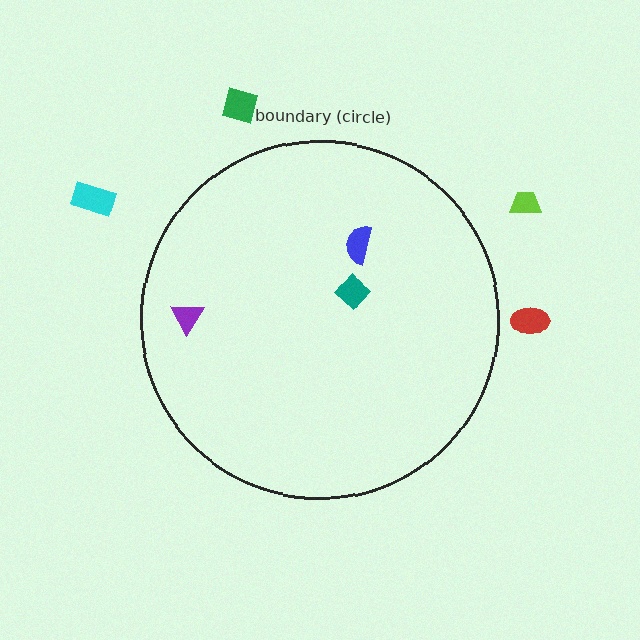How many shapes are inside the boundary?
3 inside, 4 outside.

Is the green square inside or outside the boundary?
Outside.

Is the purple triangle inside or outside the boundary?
Inside.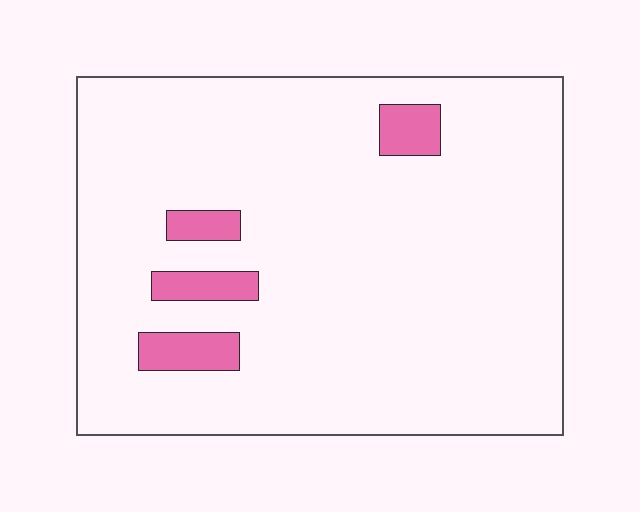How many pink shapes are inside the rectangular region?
4.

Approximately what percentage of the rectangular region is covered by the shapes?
Approximately 5%.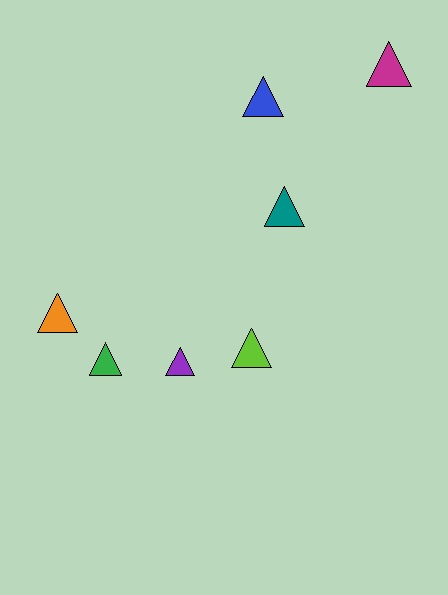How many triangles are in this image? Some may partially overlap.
There are 7 triangles.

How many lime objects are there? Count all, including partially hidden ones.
There is 1 lime object.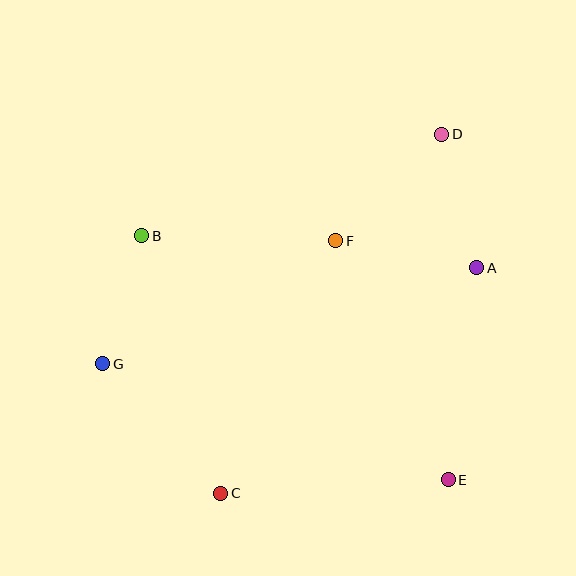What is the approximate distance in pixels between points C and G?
The distance between C and G is approximately 175 pixels.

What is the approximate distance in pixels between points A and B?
The distance between A and B is approximately 337 pixels.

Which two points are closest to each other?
Points B and G are closest to each other.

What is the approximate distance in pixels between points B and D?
The distance between B and D is approximately 316 pixels.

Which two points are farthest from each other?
Points C and D are farthest from each other.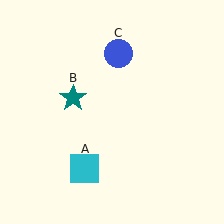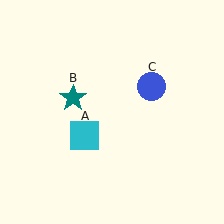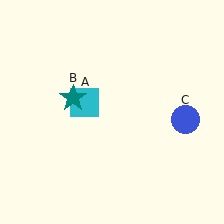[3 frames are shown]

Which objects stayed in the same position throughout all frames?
Teal star (object B) remained stationary.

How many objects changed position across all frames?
2 objects changed position: cyan square (object A), blue circle (object C).